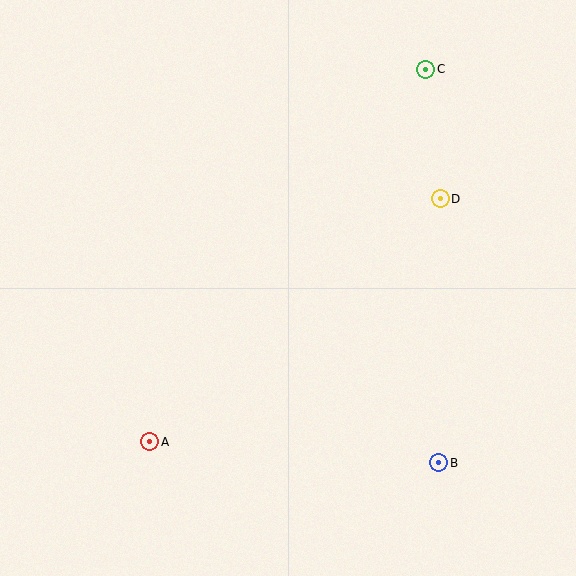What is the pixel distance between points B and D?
The distance between B and D is 264 pixels.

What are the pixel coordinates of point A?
Point A is at (150, 442).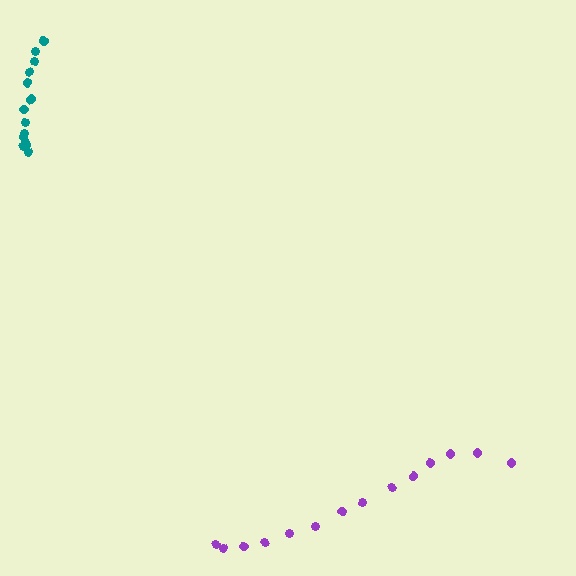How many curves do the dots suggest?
There are 2 distinct paths.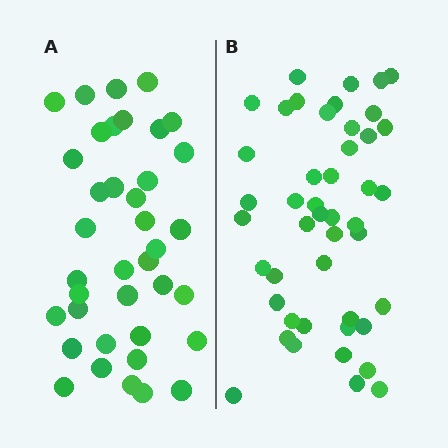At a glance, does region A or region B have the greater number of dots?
Region B (the right region) has more dots.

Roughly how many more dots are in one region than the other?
Region B has roughly 8 or so more dots than region A.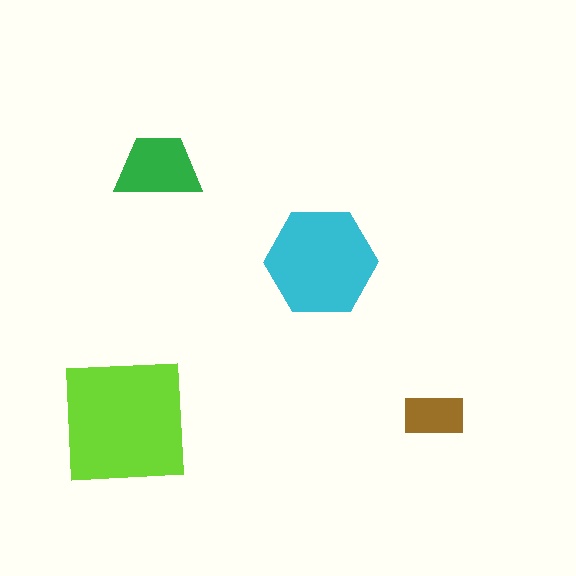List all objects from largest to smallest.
The lime square, the cyan hexagon, the green trapezoid, the brown rectangle.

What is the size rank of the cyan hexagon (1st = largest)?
2nd.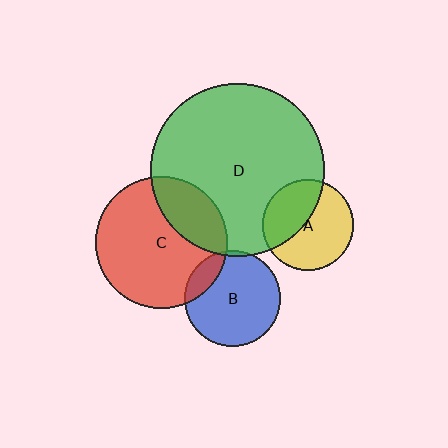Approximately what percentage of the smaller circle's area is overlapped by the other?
Approximately 25%.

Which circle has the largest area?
Circle D (green).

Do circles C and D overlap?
Yes.